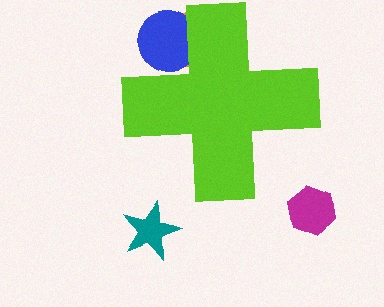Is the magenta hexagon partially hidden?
No, the magenta hexagon is fully visible.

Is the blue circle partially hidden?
Yes, the blue circle is partially hidden behind the lime cross.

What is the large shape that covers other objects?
A lime cross.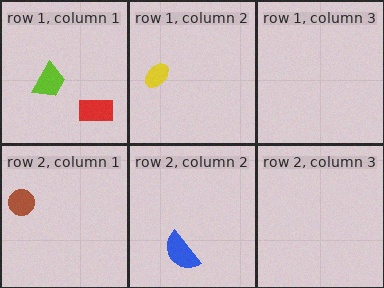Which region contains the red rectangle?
The row 1, column 1 region.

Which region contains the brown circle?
The row 2, column 1 region.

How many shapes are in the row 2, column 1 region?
1.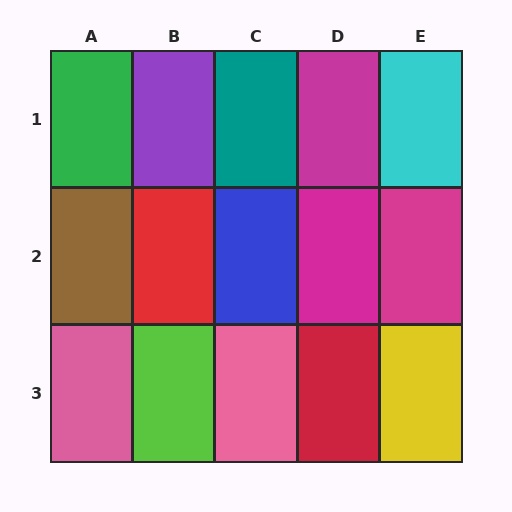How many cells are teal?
1 cell is teal.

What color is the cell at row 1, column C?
Teal.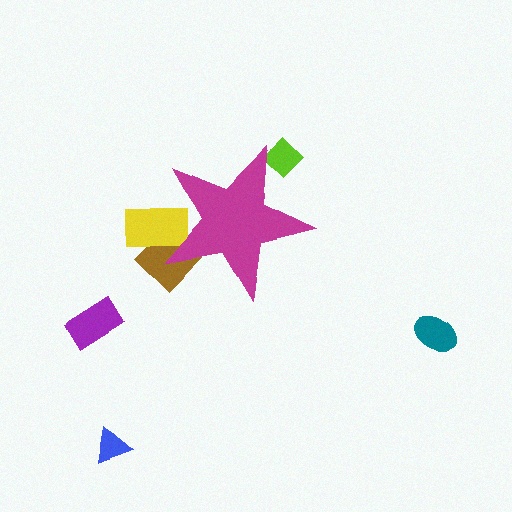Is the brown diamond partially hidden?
Yes, the brown diamond is partially hidden behind the magenta star.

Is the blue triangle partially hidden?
No, the blue triangle is fully visible.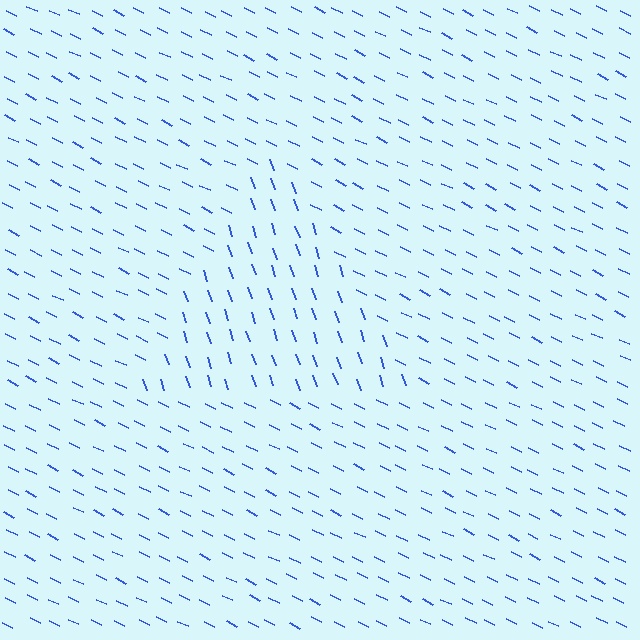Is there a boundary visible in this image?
Yes, there is a texture boundary formed by a change in line orientation.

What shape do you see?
I see a triangle.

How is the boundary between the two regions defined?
The boundary is defined purely by a change in line orientation (approximately 45 degrees difference). All lines are the same color and thickness.